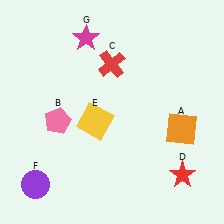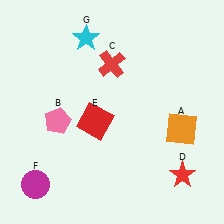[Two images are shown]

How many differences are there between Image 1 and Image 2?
There are 3 differences between the two images.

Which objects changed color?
E changed from yellow to red. F changed from purple to magenta. G changed from magenta to cyan.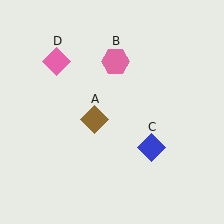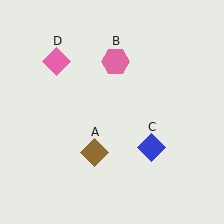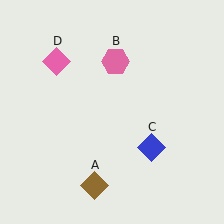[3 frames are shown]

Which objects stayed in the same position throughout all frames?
Pink hexagon (object B) and blue diamond (object C) and pink diamond (object D) remained stationary.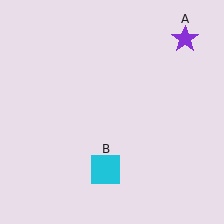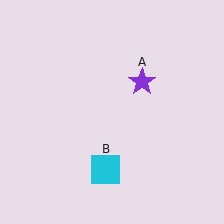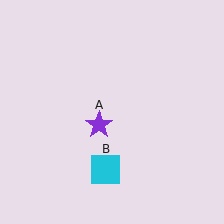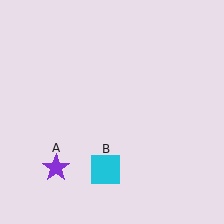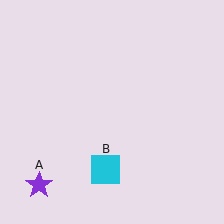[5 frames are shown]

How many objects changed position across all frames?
1 object changed position: purple star (object A).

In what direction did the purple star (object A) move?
The purple star (object A) moved down and to the left.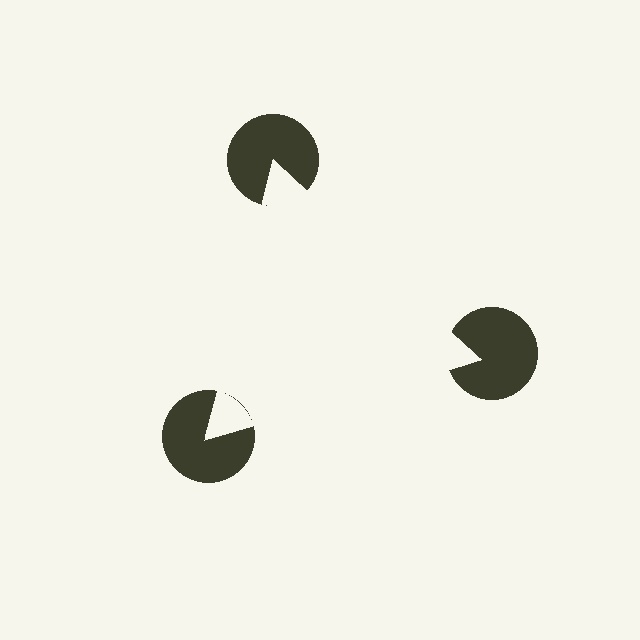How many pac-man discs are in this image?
There are 3 — one at each vertex of the illusory triangle.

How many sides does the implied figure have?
3 sides.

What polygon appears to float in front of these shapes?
An illusory triangle — its edges are inferred from the aligned wedge cuts in the pac-man discs, not physically drawn.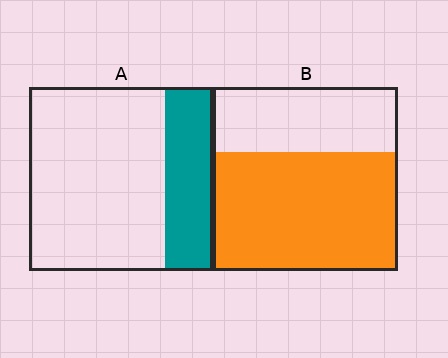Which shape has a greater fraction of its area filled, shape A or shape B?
Shape B.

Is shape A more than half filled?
No.